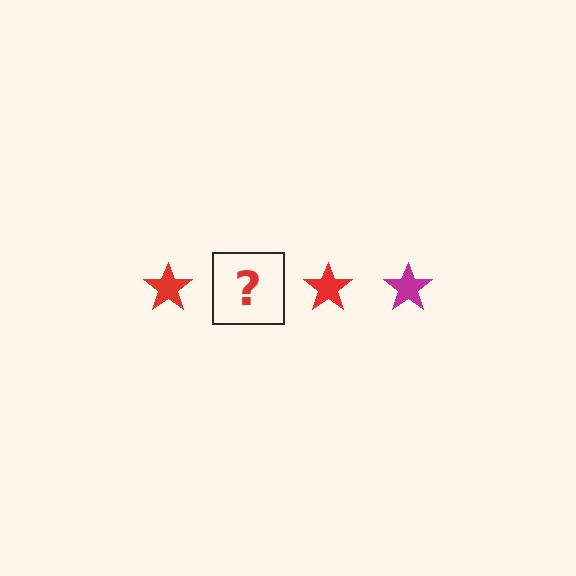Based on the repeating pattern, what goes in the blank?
The blank should be a magenta star.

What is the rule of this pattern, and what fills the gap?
The rule is that the pattern cycles through red, magenta stars. The gap should be filled with a magenta star.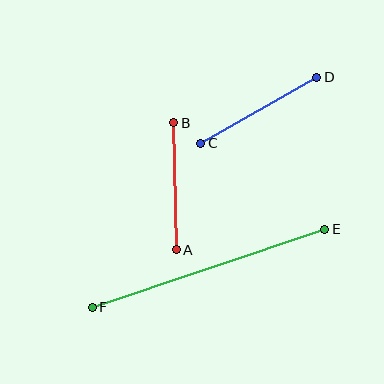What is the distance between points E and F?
The distance is approximately 245 pixels.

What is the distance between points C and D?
The distance is approximately 133 pixels.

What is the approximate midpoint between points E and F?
The midpoint is at approximately (209, 268) pixels.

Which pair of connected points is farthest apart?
Points E and F are farthest apart.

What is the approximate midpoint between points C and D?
The midpoint is at approximately (259, 110) pixels.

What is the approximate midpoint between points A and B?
The midpoint is at approximately (175, 186) pixels.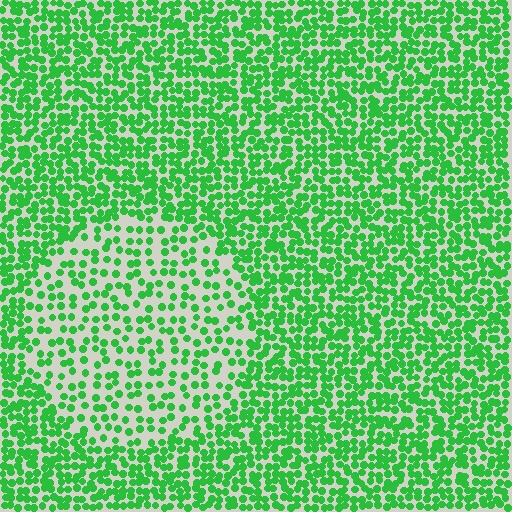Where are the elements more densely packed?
The elements are more densely packed outside the circle boundary.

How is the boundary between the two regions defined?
The boundary is defined by a change in element density (approximately 2.0x ratio). All elements are the same color, size, and shape.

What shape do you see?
I see a circle.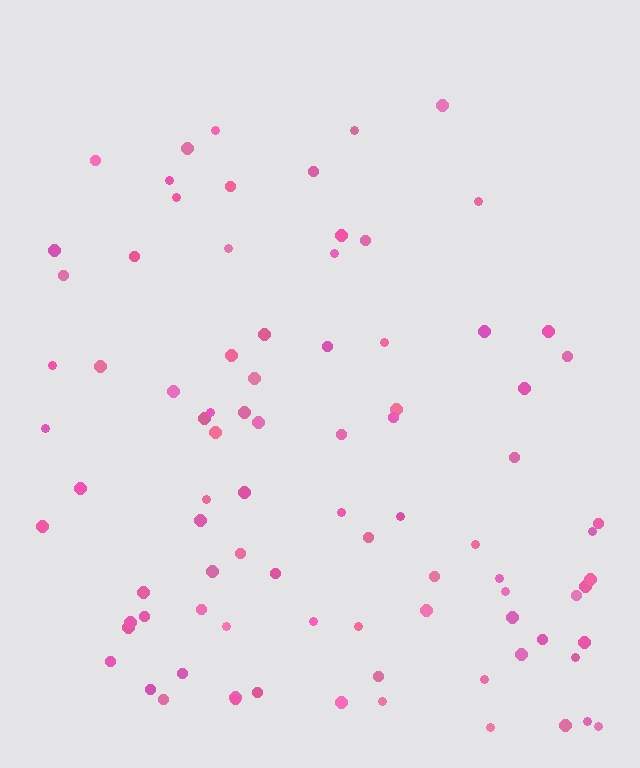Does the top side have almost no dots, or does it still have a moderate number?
Still a moderate number, just noticeably fewer than the bottom.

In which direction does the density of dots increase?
From top to bottom, with the bottom side densest.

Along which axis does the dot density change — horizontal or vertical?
Vertical.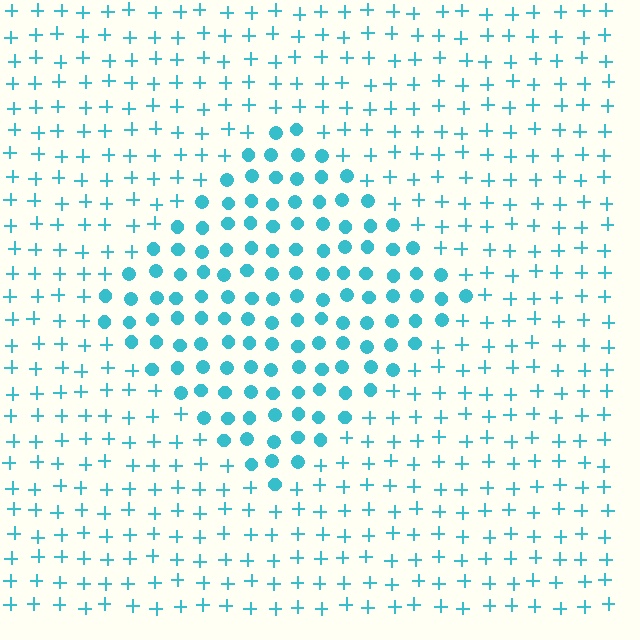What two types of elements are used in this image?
The image uses circles inside the diamond region and plus signs outside it.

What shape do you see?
I see a diamond.